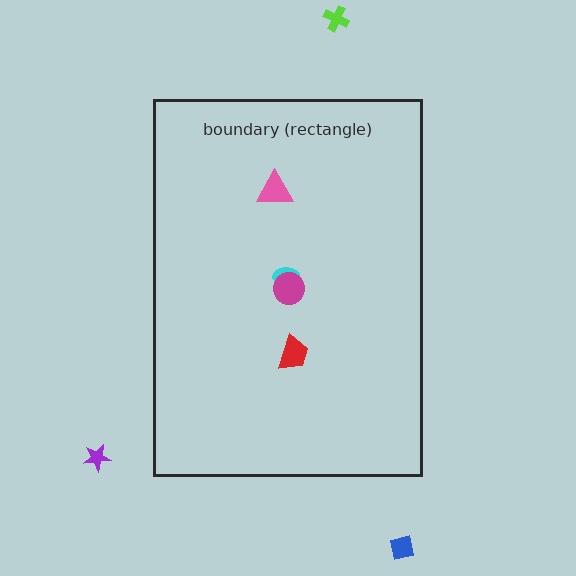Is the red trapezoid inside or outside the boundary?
Inside.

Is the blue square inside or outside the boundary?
Outside.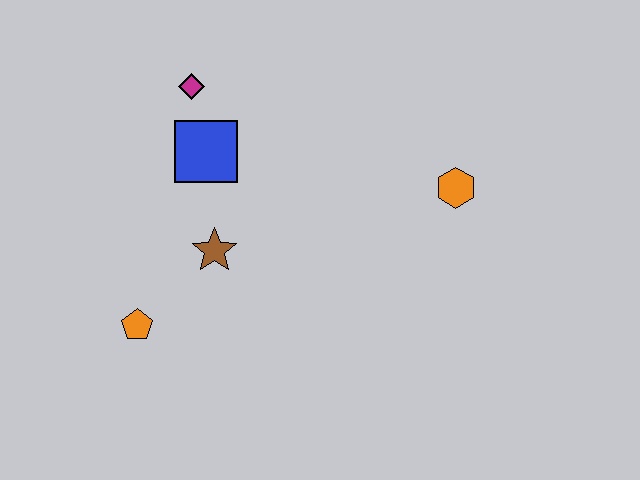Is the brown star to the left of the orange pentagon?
No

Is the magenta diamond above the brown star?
Yes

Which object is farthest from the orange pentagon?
The orange hexagon is farthest from the orange pentagon.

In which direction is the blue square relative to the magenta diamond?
The blue square is below the magenta diamond.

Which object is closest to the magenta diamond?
The blue square is closest to the magenta diamond.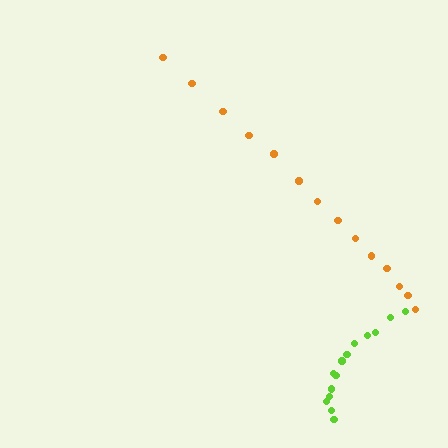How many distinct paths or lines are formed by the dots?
There are 2 distinct paths.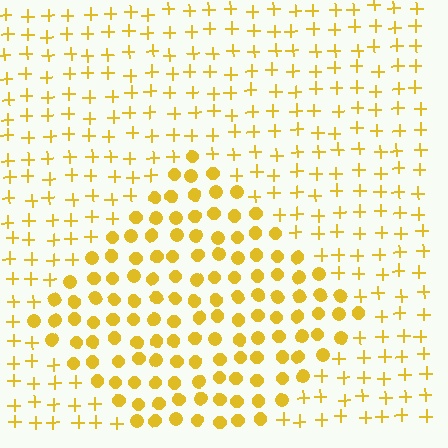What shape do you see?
I see a diamond.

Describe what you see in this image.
The image is filled with small yellow elements arranged in a uniform grid. A diamond-shaped region contains circles, while the surrounding area contains plus signs. The boundary is defined purely by the change in element shape.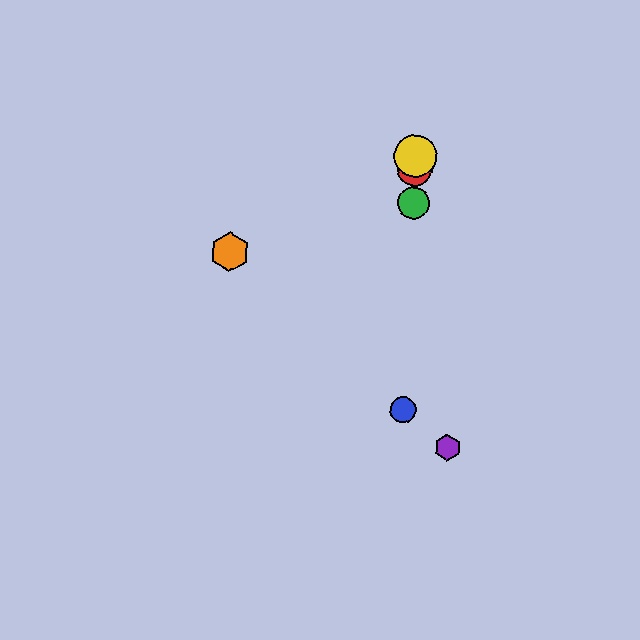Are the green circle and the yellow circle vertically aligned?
Yes, both are at x≈413.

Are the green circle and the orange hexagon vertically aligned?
No, the green circle is at x≈413 and the orange hexagon is at x≈230.